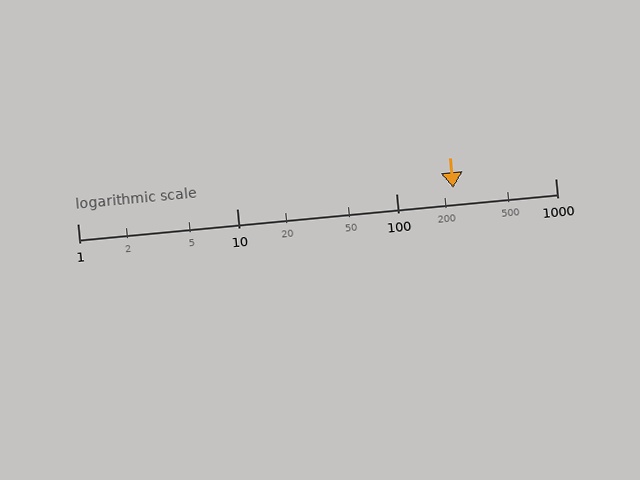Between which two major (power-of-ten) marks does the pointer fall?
The pointer is between 100 and 1000.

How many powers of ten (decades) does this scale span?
The scale spans 3 decades, from 1 to 1000.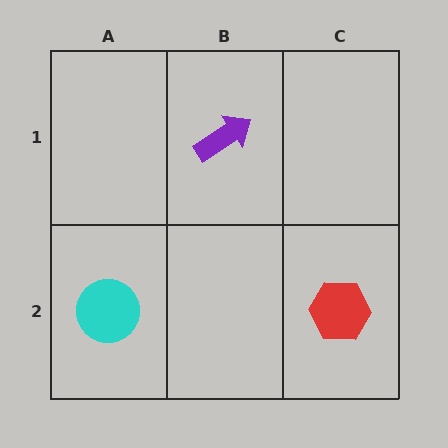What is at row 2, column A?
A cyan circle.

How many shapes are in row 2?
2 shapes.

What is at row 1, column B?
A purple arrow.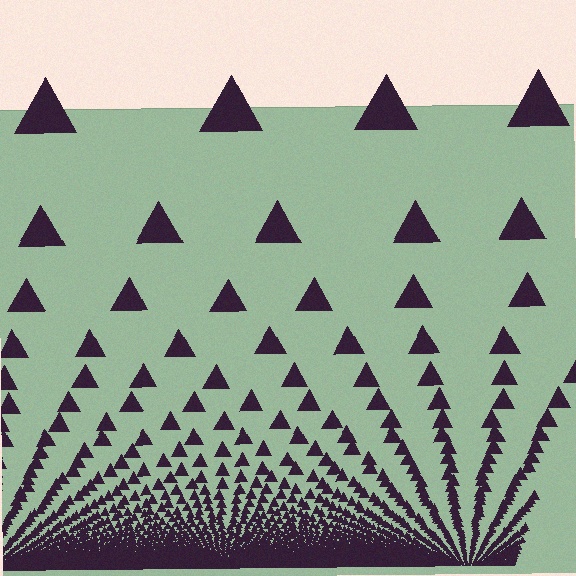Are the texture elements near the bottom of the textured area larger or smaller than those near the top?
Smaller. The gradient is inverted — elements near the bottom are smaller and denser.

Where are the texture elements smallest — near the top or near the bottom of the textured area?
Near the bottom.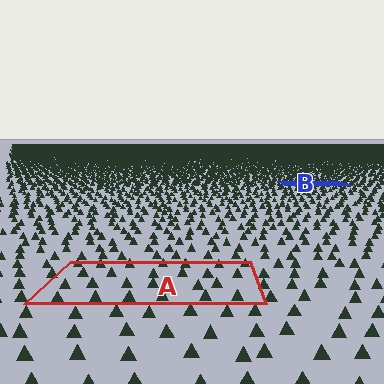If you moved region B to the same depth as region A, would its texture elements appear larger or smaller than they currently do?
They would appear larger. At a closer depth, the same texture elements are projected at a bigger on-screen size.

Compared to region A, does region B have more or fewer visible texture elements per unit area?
Region B has more texture elements per unit area — they are packed more densely because it is farther away.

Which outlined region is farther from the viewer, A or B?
Region B is farther from the viewer — the texture elements inside it appear smaller and more densely packed.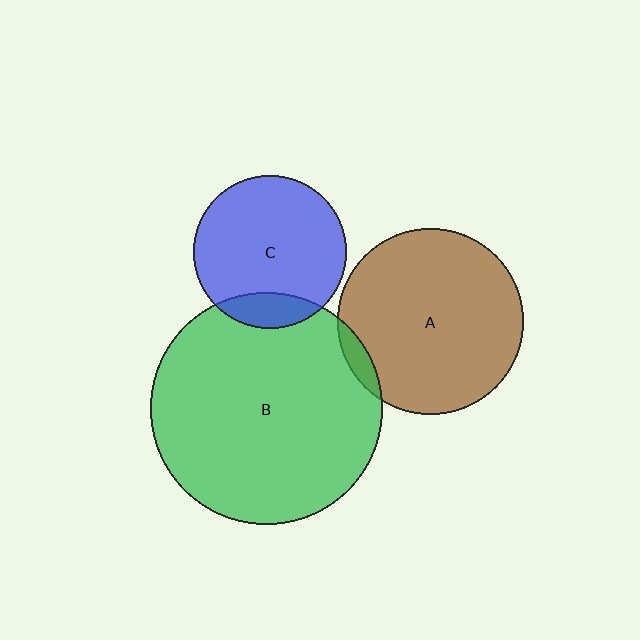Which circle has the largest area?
Circle B (green).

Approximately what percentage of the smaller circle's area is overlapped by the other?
Approximately 15%.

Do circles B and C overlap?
Yes.